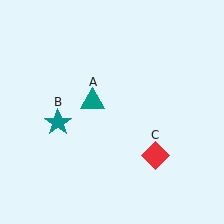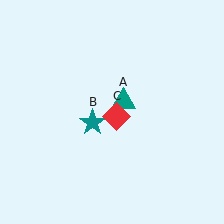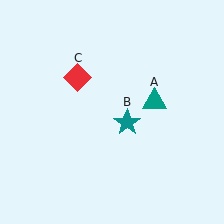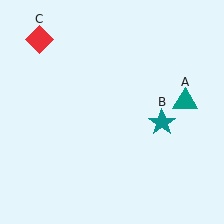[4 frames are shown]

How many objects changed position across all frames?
3 objects changed position: teal triangle (object A), teal star (object B), red diamond (object C).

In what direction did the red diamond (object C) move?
The red diamond (object C) moved up and to the left.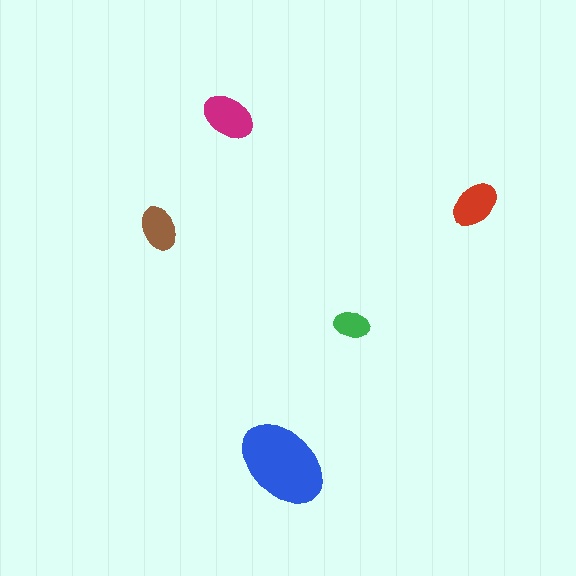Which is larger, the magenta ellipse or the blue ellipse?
The blue one.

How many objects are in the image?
There are 5 objects in the image.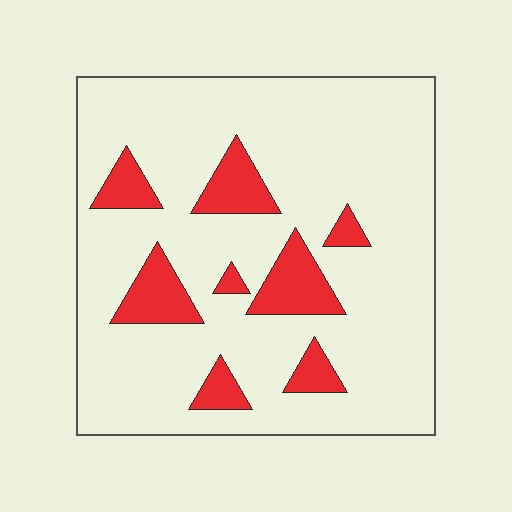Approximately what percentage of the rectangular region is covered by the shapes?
Approximately 15%.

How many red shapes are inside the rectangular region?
8.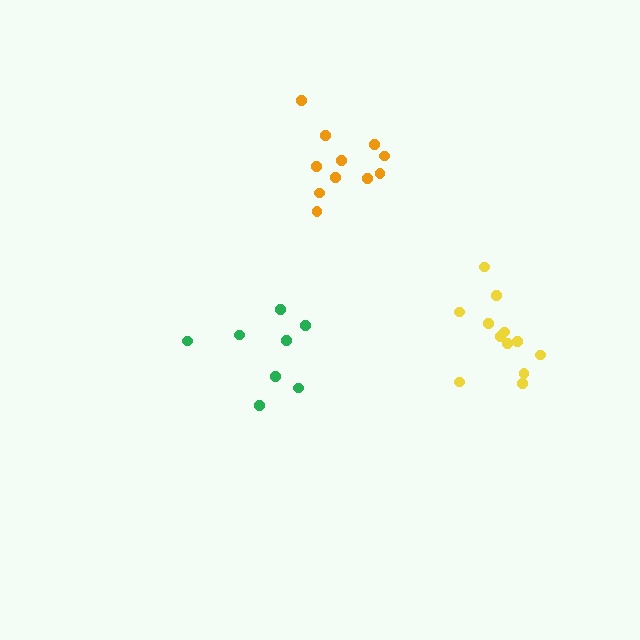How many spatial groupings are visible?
There are 3 spatial groupings.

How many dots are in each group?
Group 1: 8 dots, Group 2: 11 dots, Group 3: 12 dots (31 total).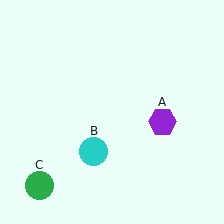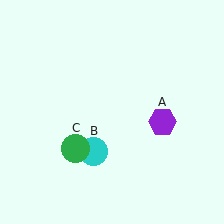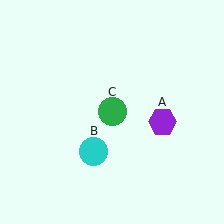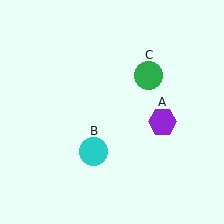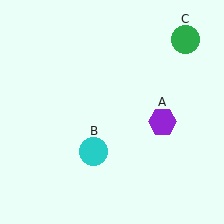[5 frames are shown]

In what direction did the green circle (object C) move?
The green circle (object C) moved up and to the right.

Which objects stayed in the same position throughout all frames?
Purple hexagon (object A) and cyan circle (object B) remained stationary.